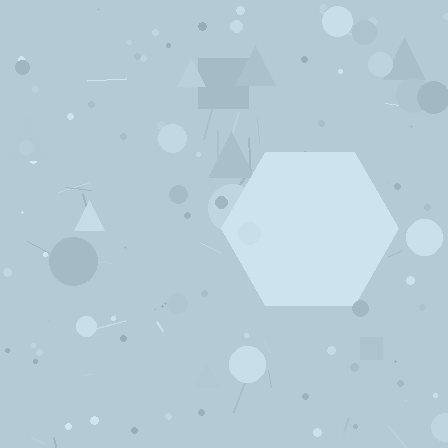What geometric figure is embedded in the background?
A hexagon is embedded in the background.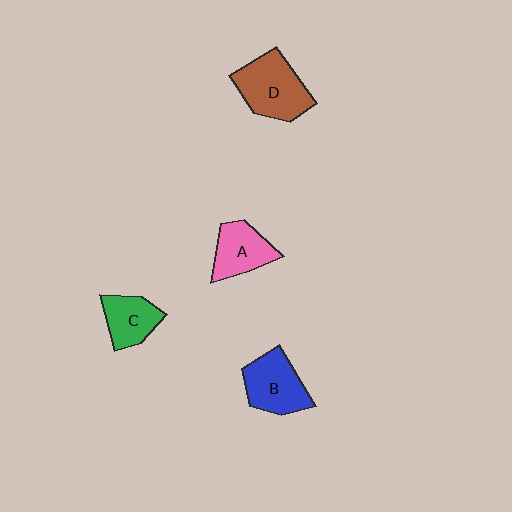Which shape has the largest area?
Shape D (brown).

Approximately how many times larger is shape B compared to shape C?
Approximately 1.3 times.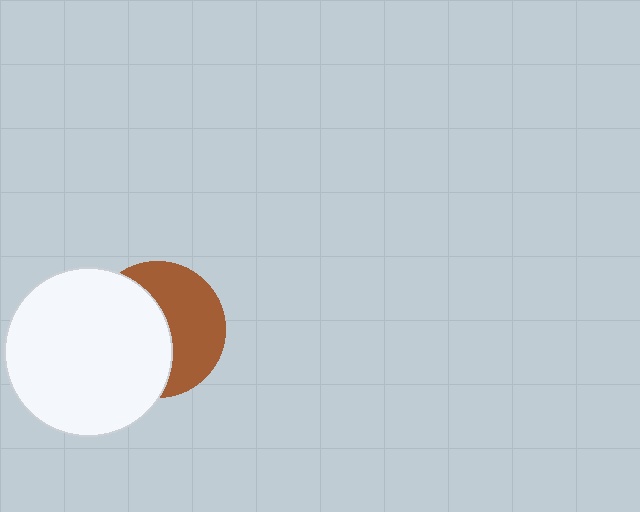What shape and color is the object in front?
The object in front is a white circle.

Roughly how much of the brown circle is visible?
About half of it is visible (roughly 48%).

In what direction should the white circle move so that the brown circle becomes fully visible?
The white circle should move left. That is the shortest direction to clear the overlap and leave the brown circle fully visible.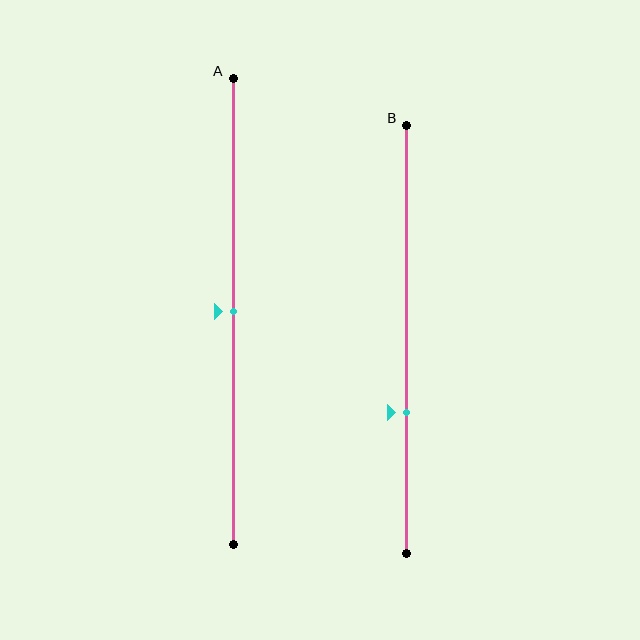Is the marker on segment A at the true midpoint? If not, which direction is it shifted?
Yes, the marker on segment A is at the true midpoint.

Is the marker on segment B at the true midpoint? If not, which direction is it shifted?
No, the marker on segment B is shifted downward by about 17% of the segment length.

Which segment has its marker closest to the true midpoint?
Segment A has its marker closest to the true midpoint.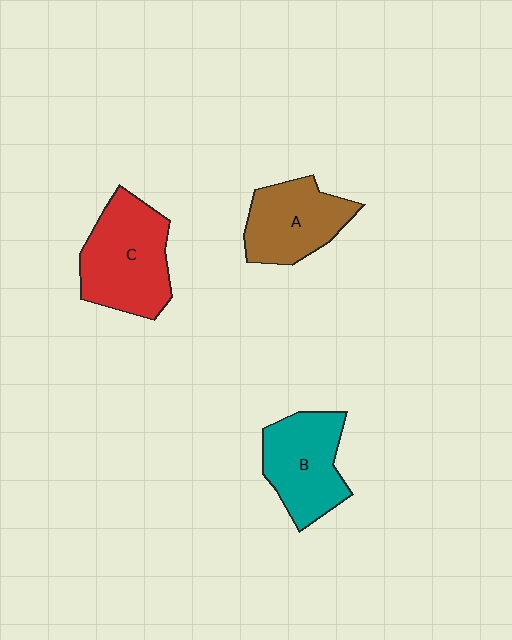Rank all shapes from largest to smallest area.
From largest to smallest: C (red), B (teal), A (brown).